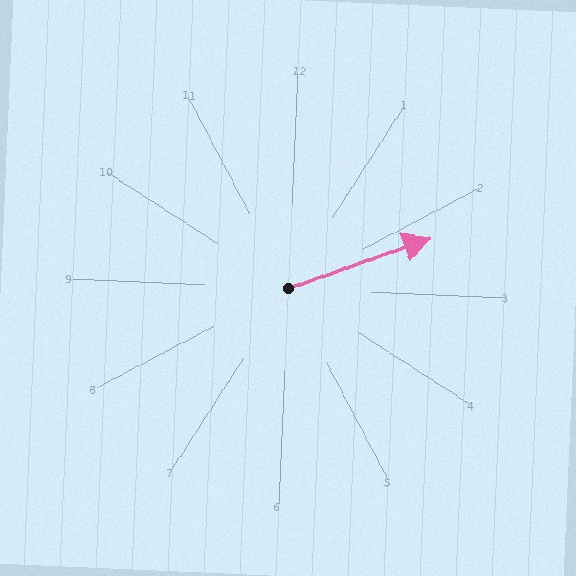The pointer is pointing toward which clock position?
Roughly 2 o'clock.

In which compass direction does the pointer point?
East.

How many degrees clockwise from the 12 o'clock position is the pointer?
Approximately 68 degrees.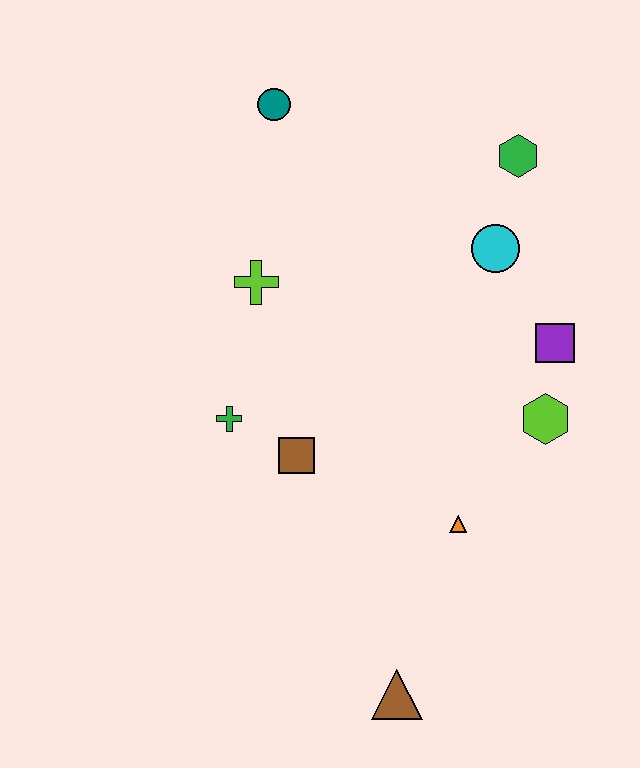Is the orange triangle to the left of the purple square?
Yes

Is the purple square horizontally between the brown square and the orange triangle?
No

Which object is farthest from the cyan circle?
The brown triangle is farthest from the cyan circle.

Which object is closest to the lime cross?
The green cross is closest to the lime cross.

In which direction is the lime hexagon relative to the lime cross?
The lime hexagon is to the right of the lime cross.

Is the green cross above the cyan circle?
No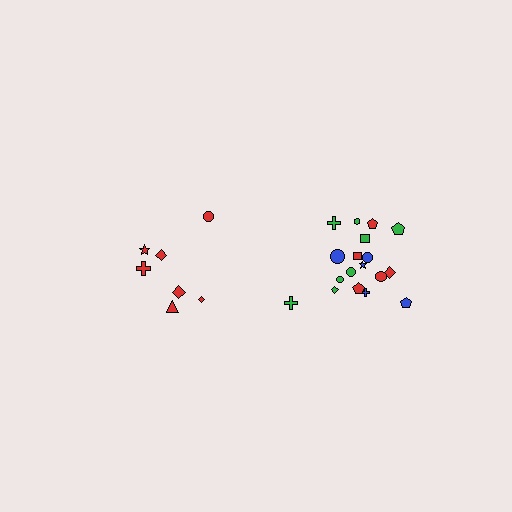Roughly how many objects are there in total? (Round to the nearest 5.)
Roughly 25 objects in total.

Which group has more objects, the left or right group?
The right group.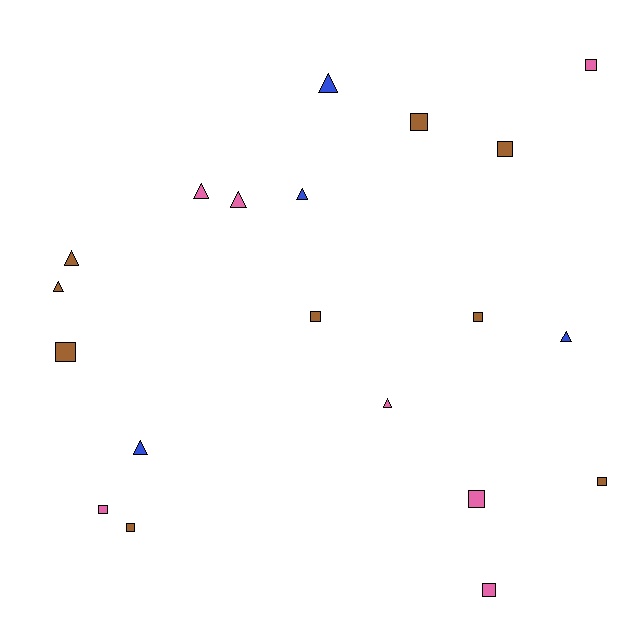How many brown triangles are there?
There are 2 brown triangles.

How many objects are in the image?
There are 20 objects.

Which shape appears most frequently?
Square, with 11 objects.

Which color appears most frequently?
Brown, with 9 objects.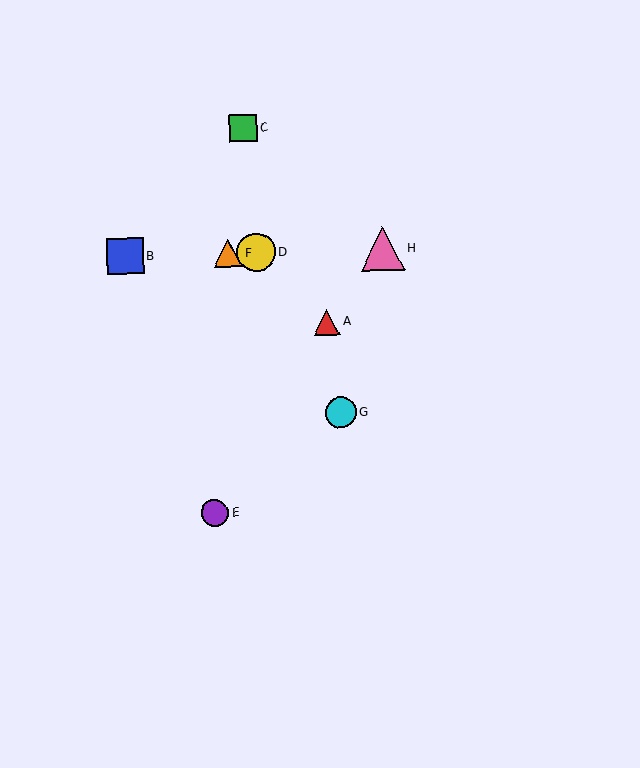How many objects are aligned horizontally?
4 objects (B, D, F, H) are aligned horizontally.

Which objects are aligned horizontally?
Objects B, D, F, H are aligned horizontally.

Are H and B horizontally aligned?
Yes, both are at y≈249.